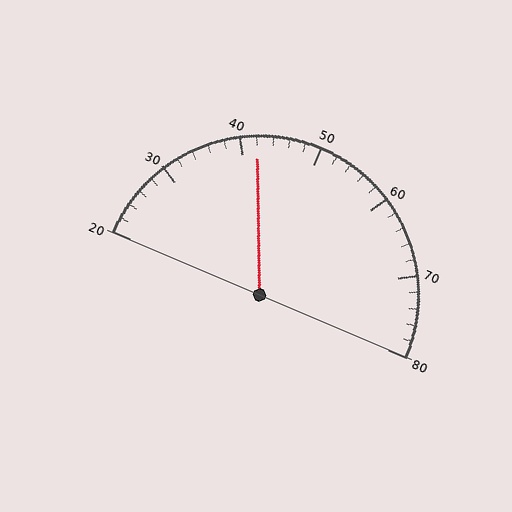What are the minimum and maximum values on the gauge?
The gauge ranges from 20 to 80.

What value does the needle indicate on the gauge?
The needle indicates approximately 42.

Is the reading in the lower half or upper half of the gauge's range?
The reading is in the lower half of the range (20 to 80).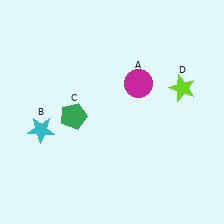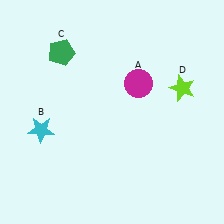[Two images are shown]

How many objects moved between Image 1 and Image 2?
1 object moved between the two images.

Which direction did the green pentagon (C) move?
The green pentagon (C) moved up.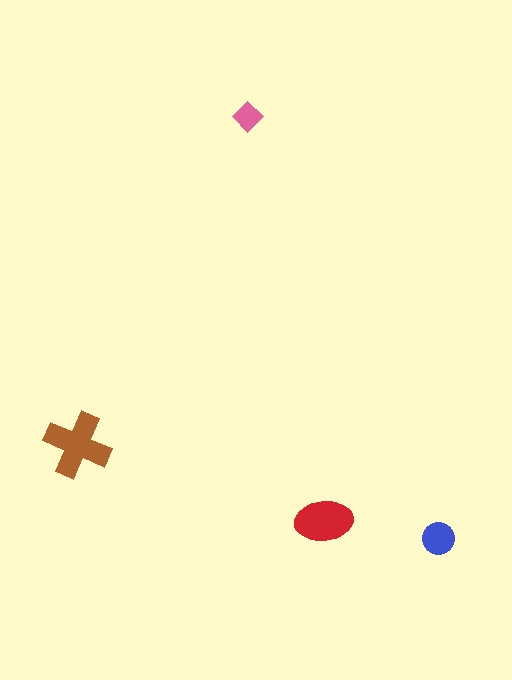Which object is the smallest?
The pink diamond.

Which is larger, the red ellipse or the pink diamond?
The red ellipse.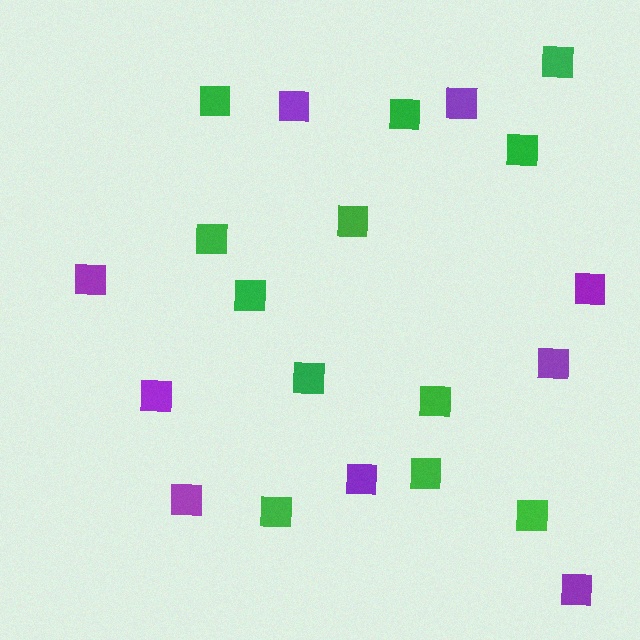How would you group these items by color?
There are 2 groups: one group of purple squares (9) and one group of green squares (12).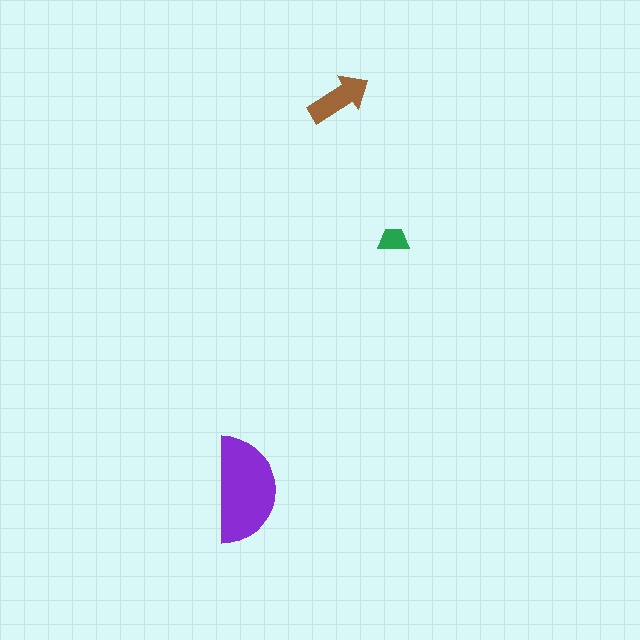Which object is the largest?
The purple semicircle.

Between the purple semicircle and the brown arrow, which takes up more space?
The purple semicircle.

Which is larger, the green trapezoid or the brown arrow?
The brown arrow.